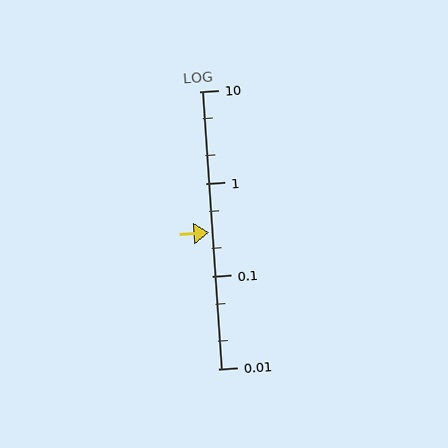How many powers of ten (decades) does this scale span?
The scale spans 3 decades, from 0.01 to 10.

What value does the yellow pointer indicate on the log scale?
The pointer indicates approximately 0.3.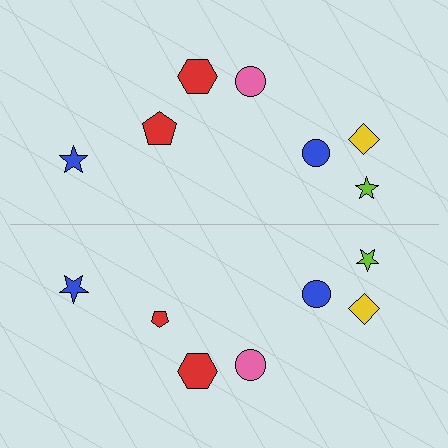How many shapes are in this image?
There are 14 shapes in this image.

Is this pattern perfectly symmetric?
No, the pattern is not perfectly symmetric. The red pentagon on the bottom side has a different size than its mirror counterpart.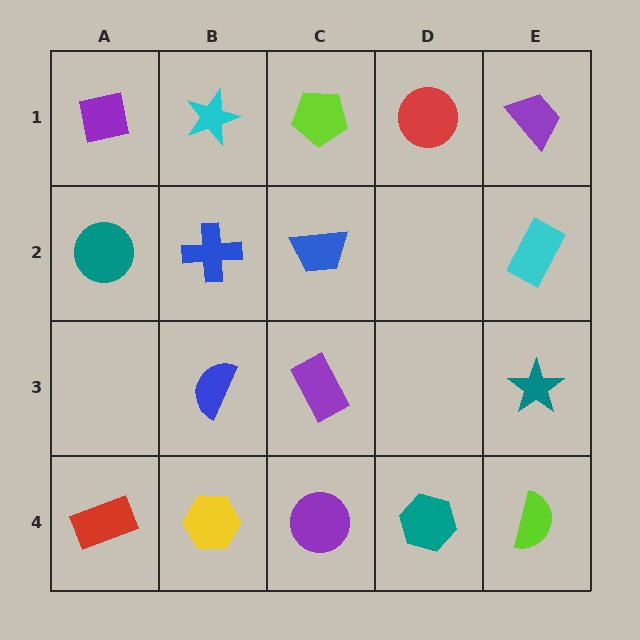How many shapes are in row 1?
5 shapes.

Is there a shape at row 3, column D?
No, that cell is empty.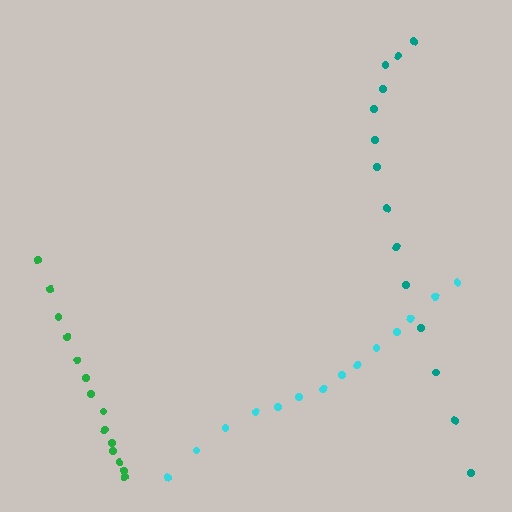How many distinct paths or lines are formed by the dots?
There are 3 distinct paths.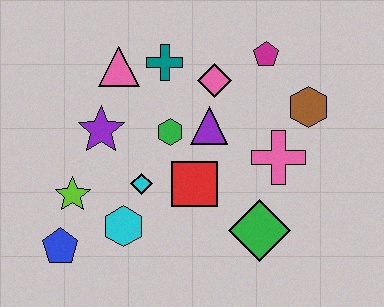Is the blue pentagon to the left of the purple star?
Yes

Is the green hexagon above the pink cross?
Yes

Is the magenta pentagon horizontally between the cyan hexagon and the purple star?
No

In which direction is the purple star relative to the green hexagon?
The purple star is to the left of the green hexagon.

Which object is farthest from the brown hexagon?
The blue pentagon is farthest from the brown hexagon.